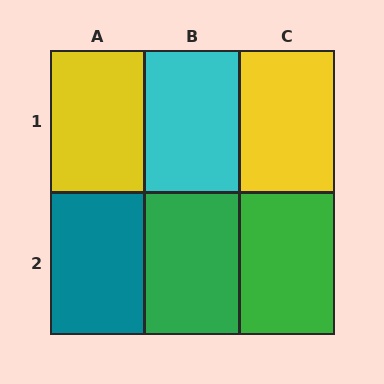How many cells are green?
2 cells are green.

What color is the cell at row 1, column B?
Cyan.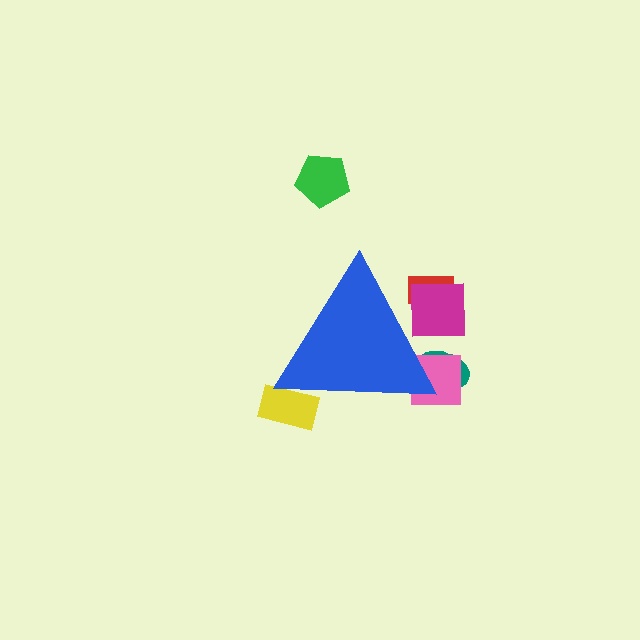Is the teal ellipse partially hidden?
Yes, the teal ellipse is partially hidden behind the blue triangle.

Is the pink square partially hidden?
Yes, the pink square is partially hidden behind the blue triangle.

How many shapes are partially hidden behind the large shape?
5 shapes are partially hidden.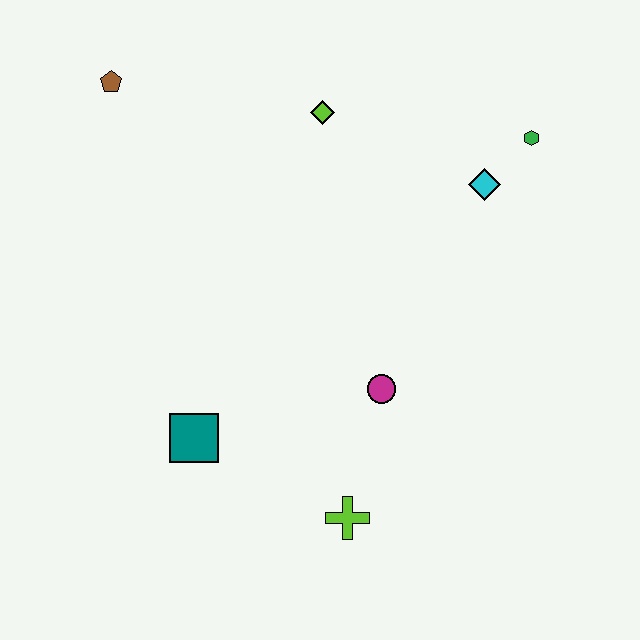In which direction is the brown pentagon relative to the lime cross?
The brown pentagon is above the lime cross.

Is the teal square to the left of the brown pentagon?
No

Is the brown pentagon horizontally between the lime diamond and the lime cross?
No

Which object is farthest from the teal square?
The green hexagon is farthest from the teal square.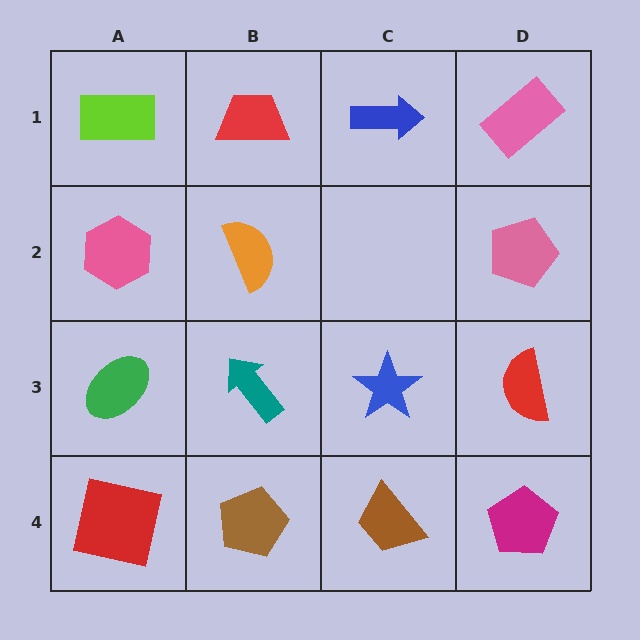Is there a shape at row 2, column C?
No, that cell is empty.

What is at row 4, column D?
A magenta pentagon.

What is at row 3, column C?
A blue star.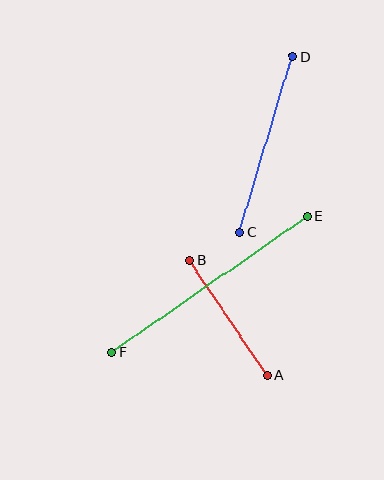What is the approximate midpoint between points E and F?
The midpoint is at approximately (210, 284) pixels.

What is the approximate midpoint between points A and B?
The midpoint is at approximately (228, 318) pixels.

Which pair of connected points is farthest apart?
Points E and F are farthest apart.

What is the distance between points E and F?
The distance is approximately 238 pixels.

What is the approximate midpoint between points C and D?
The midpoint is at approximately (266, 144) pixels.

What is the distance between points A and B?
The distance is approximately 139 pixels.